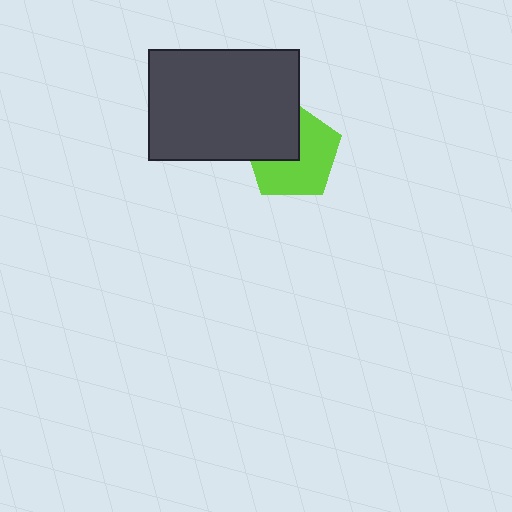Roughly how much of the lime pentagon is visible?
About half of it is visible (roughly 62%).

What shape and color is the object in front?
The object in front is a dark gray rectangle.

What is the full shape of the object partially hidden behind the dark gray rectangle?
The partially hidden object is a lime pentagon.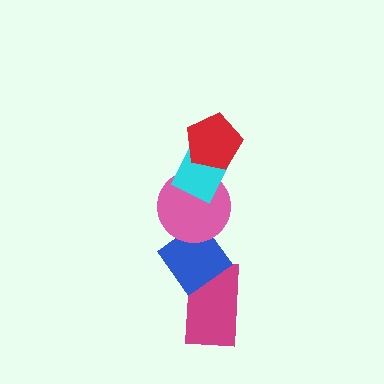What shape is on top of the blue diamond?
The pink circle is on top of the blue diamond.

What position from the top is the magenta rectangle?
The magenta rectangle is 5th from the top.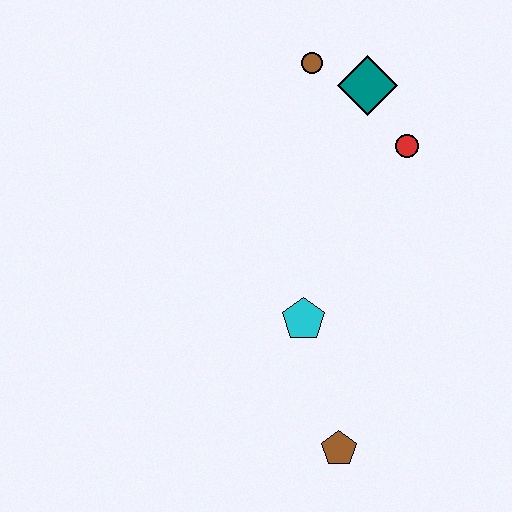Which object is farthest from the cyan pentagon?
The brown circle is farthest from the cyan pentagon.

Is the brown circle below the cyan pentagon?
No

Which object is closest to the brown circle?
The teal diamond is closest to the brown circle.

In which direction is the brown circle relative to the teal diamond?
The brown circle is to the left of the teal diamond.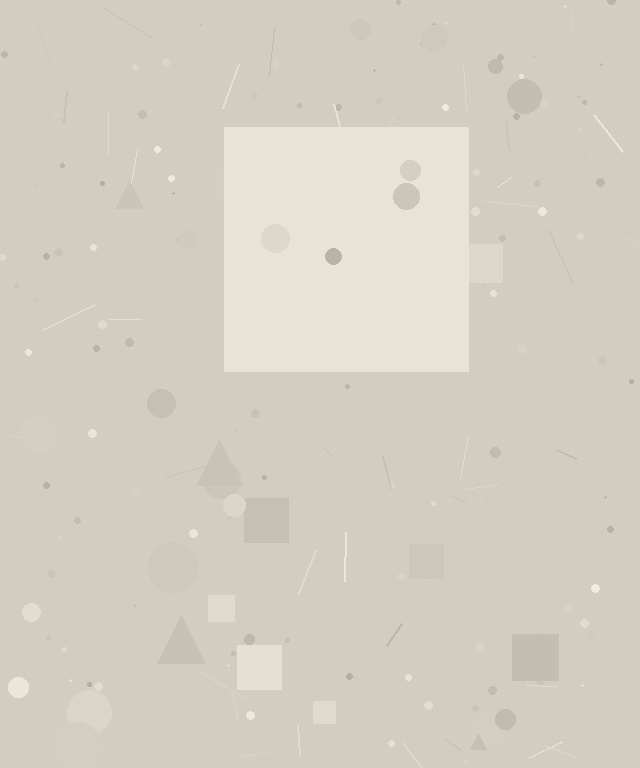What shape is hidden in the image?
A square is hidden in the image.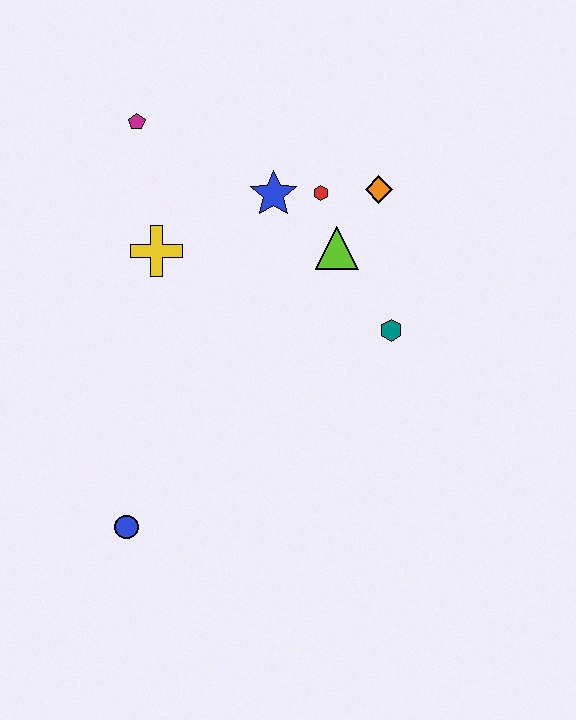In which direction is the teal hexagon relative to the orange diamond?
The teal hexagon is below the orange diamond.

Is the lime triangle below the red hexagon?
Yes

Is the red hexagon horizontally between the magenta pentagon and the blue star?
No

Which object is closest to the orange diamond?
The red hexagon is closest to the orange diamond.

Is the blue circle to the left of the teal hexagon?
Yes